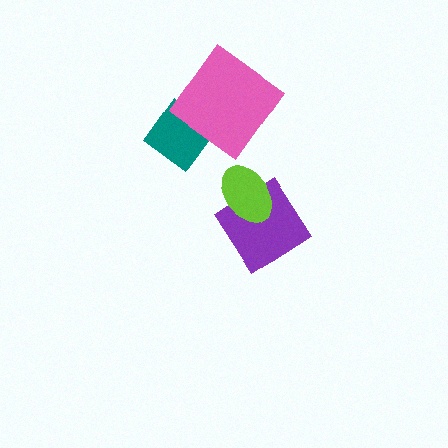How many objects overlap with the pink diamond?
1 object overlaps with the pink diamond.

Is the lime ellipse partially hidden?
No, no other shape covers it.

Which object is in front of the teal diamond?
The pink diamond is in front of the teal diamond.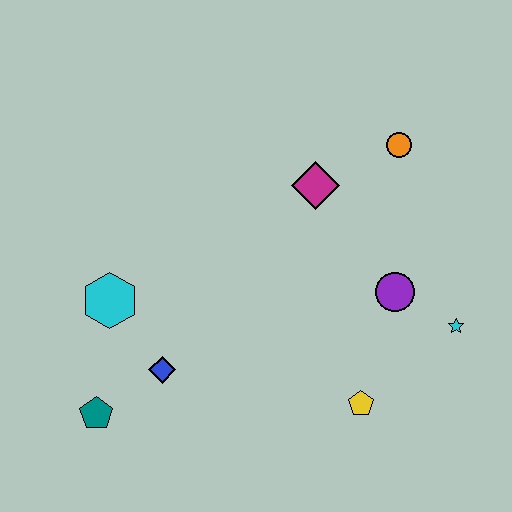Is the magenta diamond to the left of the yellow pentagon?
Yes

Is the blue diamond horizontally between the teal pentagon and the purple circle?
Yes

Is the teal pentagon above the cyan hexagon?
No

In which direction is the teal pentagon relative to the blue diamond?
The teal pentagon is to the left of the blue diamond.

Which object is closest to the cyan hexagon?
The blue diamond is closest to the cyan hexagon.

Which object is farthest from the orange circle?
The teal pentagon is farthest from the orange circle.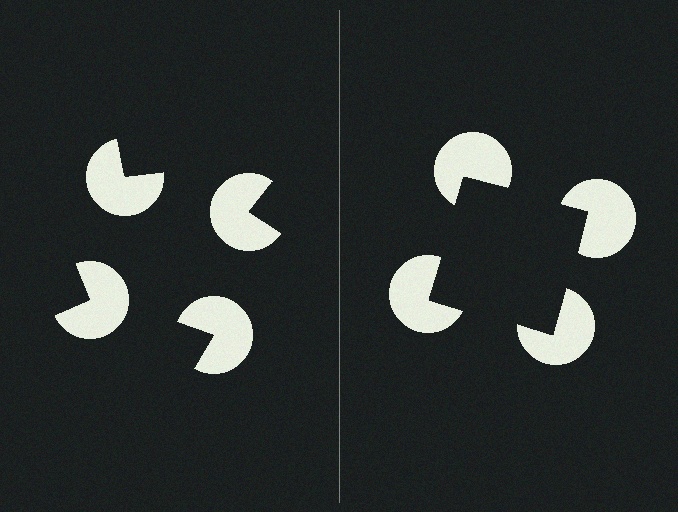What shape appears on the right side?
An illusory square.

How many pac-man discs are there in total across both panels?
8 — 4 on each side.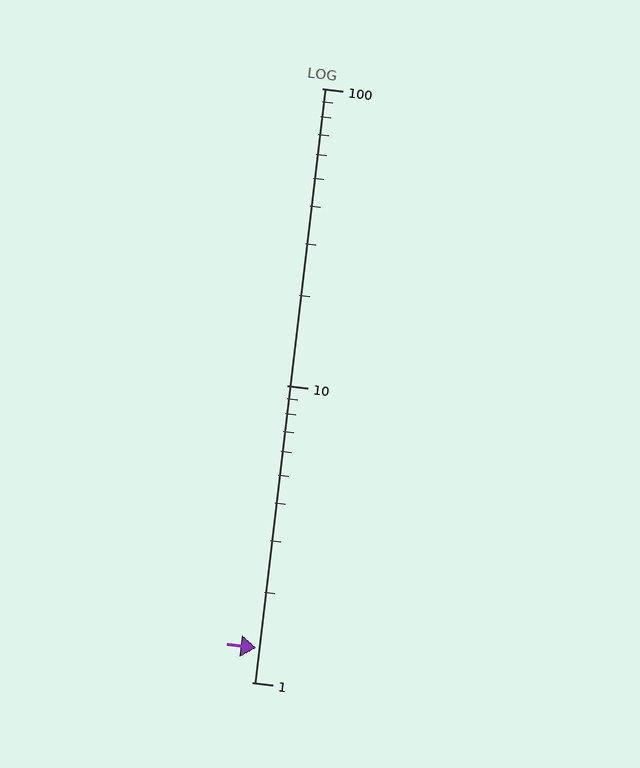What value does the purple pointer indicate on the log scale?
The pointer indicates approximately 1.3.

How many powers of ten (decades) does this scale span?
The scale spans 2 decades, from 1 to 100.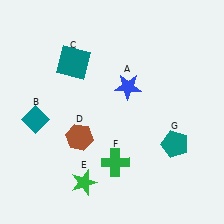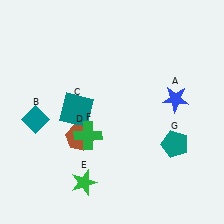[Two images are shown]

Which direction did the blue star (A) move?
The blue star (A) moved right.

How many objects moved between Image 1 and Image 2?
3 objects moved between the two images.